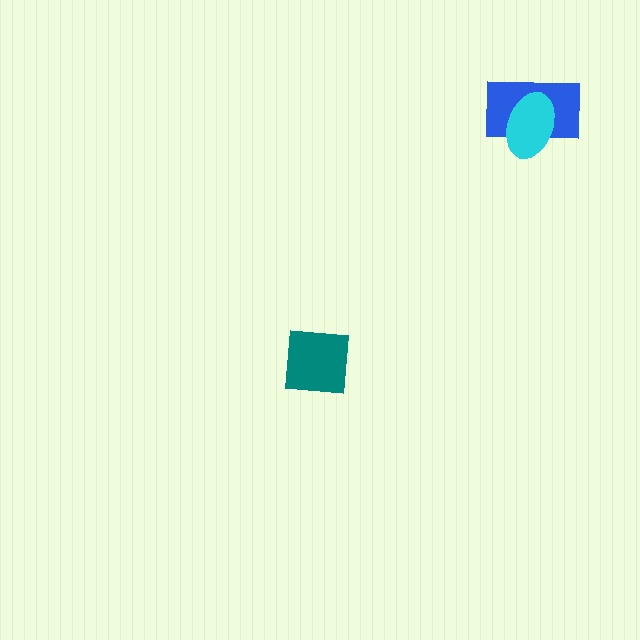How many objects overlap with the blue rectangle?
1 object overlaps with the blue rectangle.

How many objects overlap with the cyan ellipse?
1 object overlaps with the cyan ellipse.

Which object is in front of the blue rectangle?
The cyan ellipse is in front of the blue rectangle.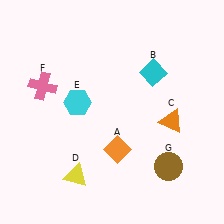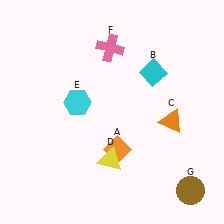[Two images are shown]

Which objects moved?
The objects that moved are: the yellow triangle (D), the pink cross (F), the brown circle (G).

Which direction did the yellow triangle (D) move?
The yellow triangle (D) moved right.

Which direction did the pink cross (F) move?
The pink cross (F) moved right.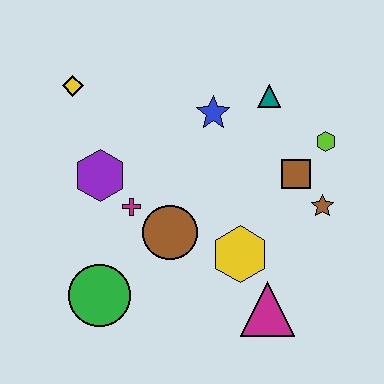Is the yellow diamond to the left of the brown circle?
Yes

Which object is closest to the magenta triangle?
The yellow hexagon is closest to the magenta triangle.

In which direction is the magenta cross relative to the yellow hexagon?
The magenta cross is to the left of the yellow hexagon.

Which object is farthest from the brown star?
The yellow diamond is farthest from the brown star.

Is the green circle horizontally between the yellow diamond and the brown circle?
Yes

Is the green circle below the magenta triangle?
No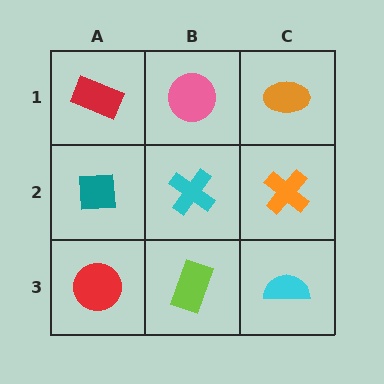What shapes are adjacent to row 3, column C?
An orange cross (row 2, column C), a lime rectangle (row 3, column B).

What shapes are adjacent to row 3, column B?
A cyan cross (row 2, column B), a red circle (row 3, column A), a cyan semicircle (row 3, column C).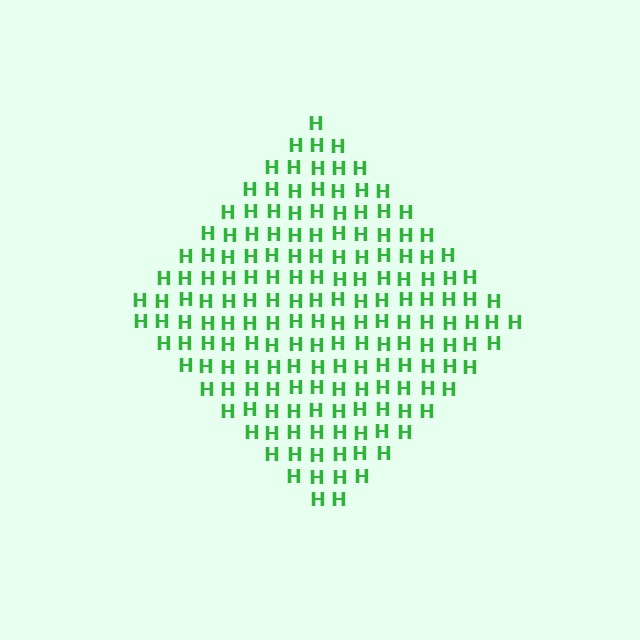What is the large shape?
The large shape is a diamond.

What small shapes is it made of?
It is made of small letter H's.